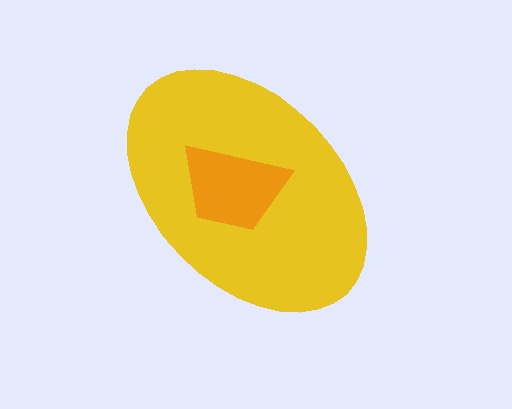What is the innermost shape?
The orange trapezoid.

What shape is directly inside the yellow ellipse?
The orange trapezoid.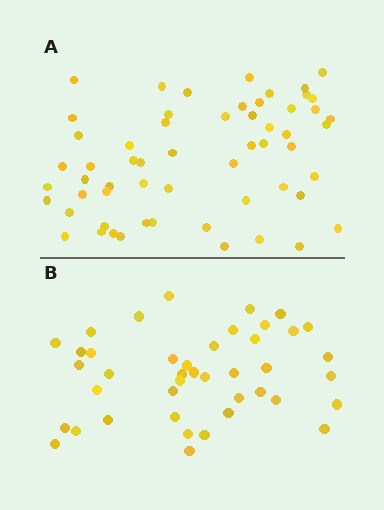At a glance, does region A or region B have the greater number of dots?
Region A (the top region) has more dots.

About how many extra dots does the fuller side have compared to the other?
Region A has approximately 15 more dots than region B.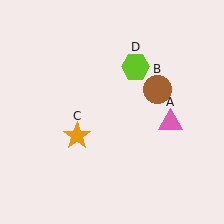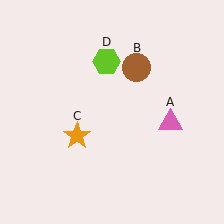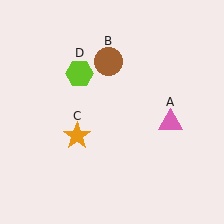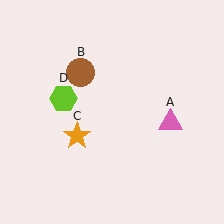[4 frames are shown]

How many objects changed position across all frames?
2 objects changed position: brown circle (object B), lime hexagon (object D).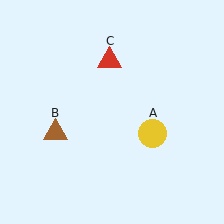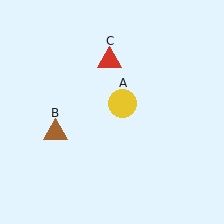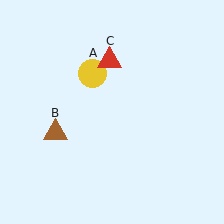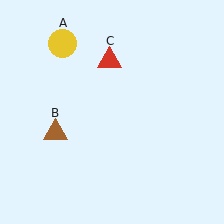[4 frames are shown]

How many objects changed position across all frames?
1 object changed position: yellow circle (object A).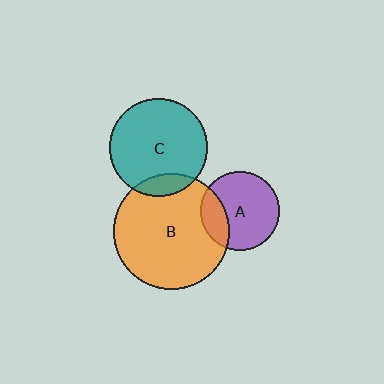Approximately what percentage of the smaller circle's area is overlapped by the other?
Approximately 15%.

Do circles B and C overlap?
Yes.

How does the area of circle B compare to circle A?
Approximately 2.2 times.